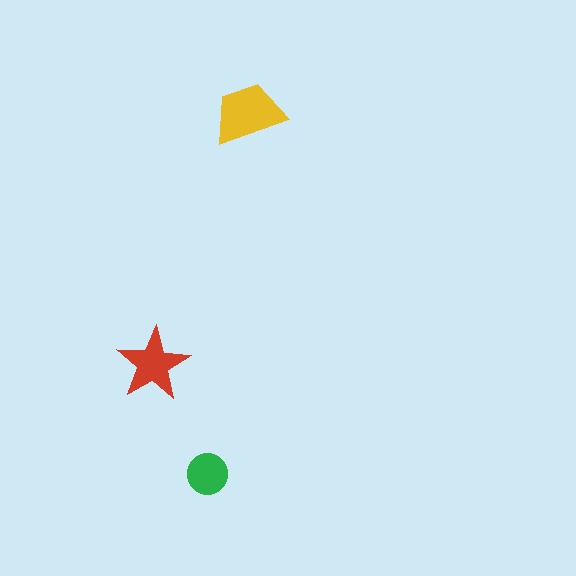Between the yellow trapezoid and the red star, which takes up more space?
The yellow trapezoid.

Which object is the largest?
The yellow trapezoid.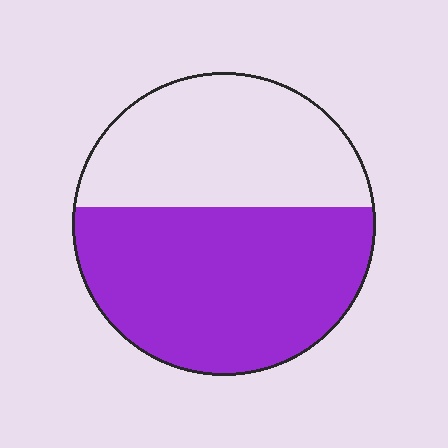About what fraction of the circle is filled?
About three fifths (3/5).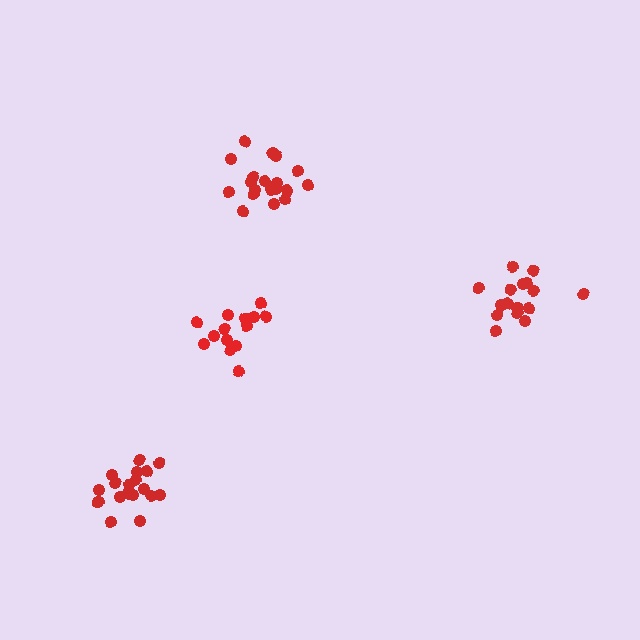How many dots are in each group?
Group 1: 15 dots, Group 2: 16 dots, Group 3: 18 dots, Group 4: 20 dots (69 total).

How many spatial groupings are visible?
There are 4 spatial groupings.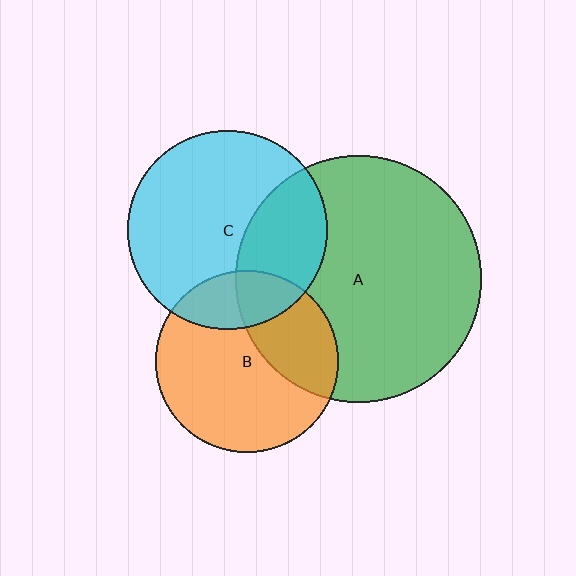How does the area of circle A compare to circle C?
Approximately 1.5 times.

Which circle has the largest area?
Circle A (green).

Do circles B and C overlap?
Yes.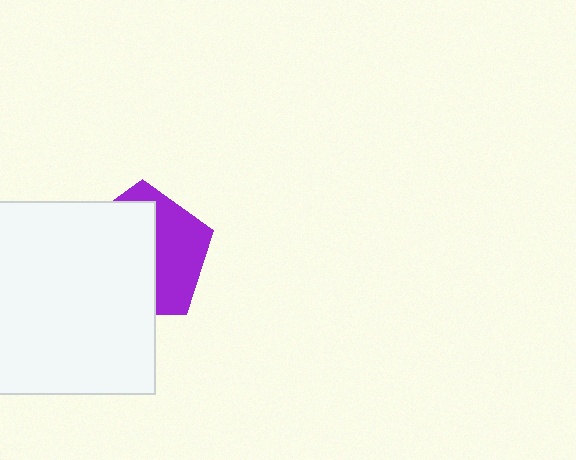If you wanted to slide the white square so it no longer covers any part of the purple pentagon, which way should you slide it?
Slide it left — that is the most direct way to separate the two shapes.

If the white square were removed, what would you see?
You would see the complete purple pentagon.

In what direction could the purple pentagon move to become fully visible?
The purple pentagon could move right. That would shift it out from behind the white square entirely.